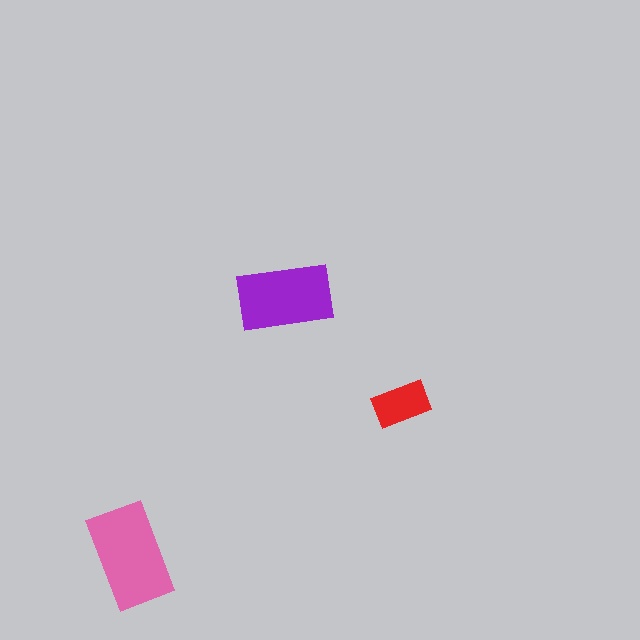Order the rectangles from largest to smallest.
the pink one, the purple one, the red one.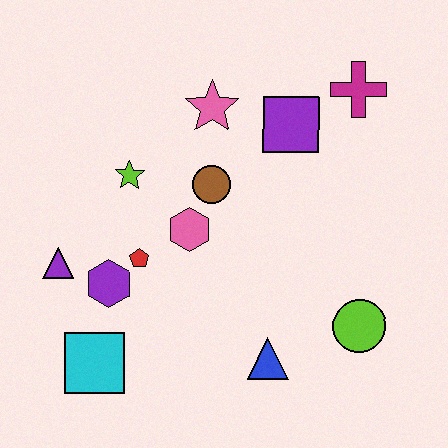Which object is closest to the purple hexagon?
The red pentagon is closest to the purple hexagon.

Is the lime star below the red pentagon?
No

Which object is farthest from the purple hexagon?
The magenta cross is farthest from the purple hexagon.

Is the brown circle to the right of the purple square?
No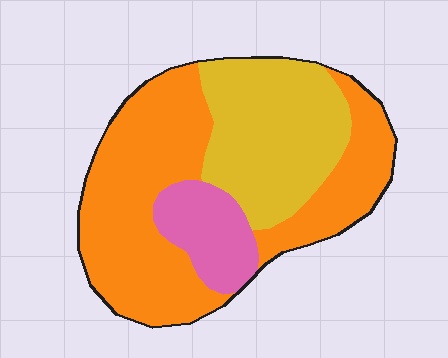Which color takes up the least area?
Pink, at roughly 15%.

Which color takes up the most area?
Orange, at roughly 55%.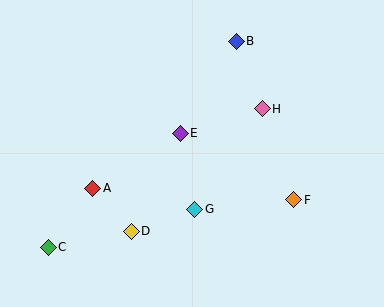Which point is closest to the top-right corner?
Point B is closest to the top-right corner.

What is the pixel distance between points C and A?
The distance between C and A is 74 pixels.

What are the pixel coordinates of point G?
Point G is at (194, 209).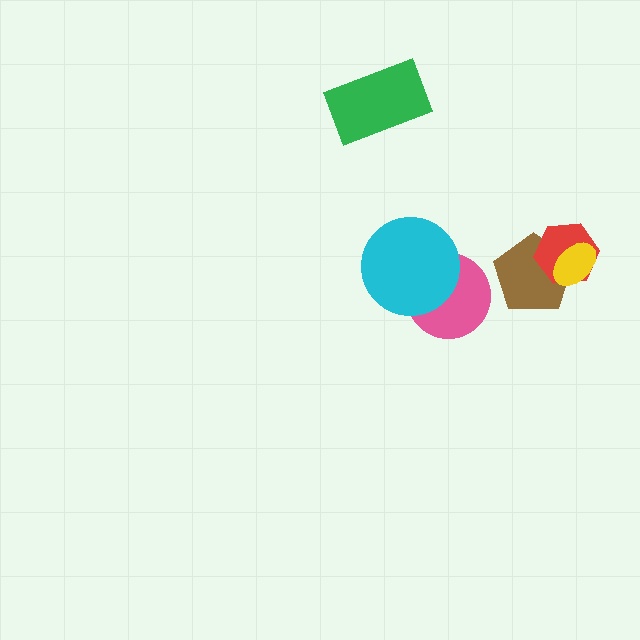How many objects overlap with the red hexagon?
2 objects overlap with the red hexagon.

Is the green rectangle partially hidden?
No, no other shape covers it.